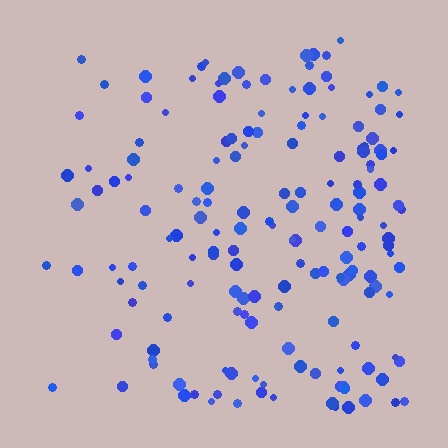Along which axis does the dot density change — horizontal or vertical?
Horizontal.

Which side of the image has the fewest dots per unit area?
The left.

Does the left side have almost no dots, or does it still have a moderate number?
Still a moderate number, just noticeably fewer than the right.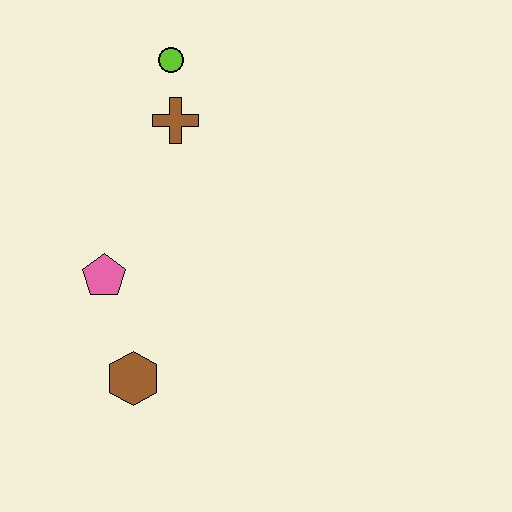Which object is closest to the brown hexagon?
The pink pentagon is closest to the brown hexagon.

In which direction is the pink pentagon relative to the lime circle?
The pink pentagon is below the lime circle.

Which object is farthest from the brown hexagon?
The lime circle is farthest from the brown hexagon.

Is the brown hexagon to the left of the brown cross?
Yes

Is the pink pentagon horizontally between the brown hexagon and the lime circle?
No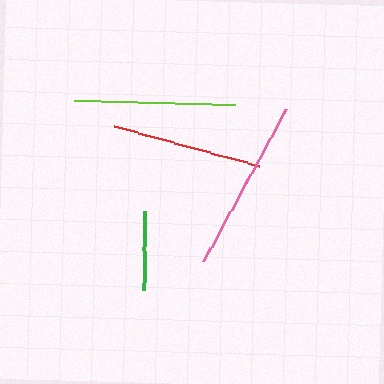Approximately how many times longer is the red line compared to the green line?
The red line is approximately 1.9 times the length of the green line.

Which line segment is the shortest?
The green line is the shortest at approximately 79 pixels.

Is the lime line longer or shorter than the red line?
The lime line is longer than the red line.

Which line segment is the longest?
The pink line is the longest at approximately 174 pixels.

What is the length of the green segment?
The green segment is approximately 79 pixels long.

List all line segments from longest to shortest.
From longest to shortest: pink, lime, red, green.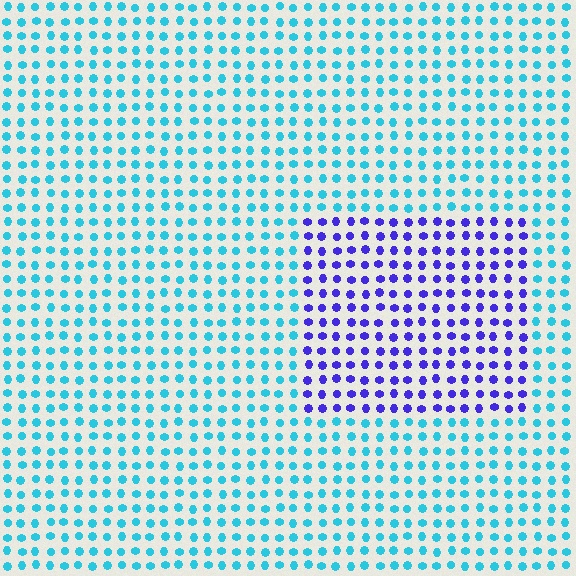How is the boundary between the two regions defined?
The boundary is defined purely by a slight shift in hue (about 61 degrees). Spacing, size, and orientation are identical on both sides.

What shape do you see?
I see a rectangle.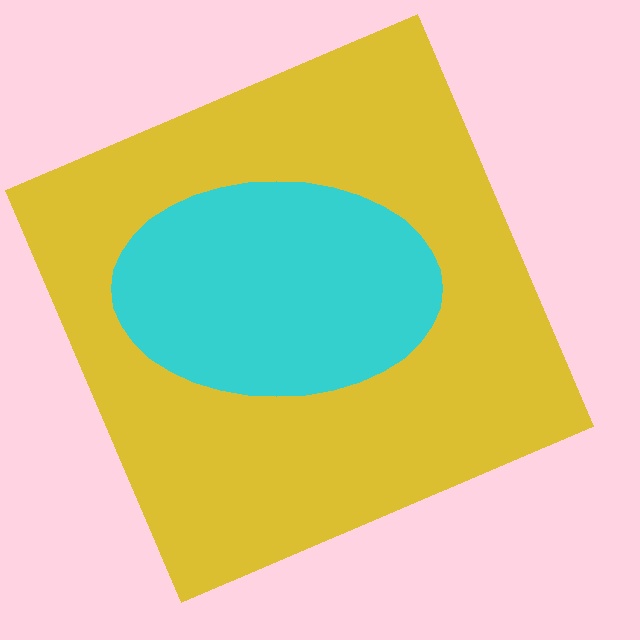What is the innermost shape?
The cyan ellipse.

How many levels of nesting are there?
2.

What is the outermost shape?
The yellow square.